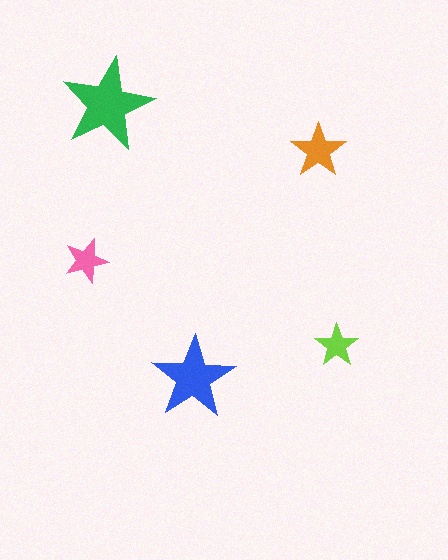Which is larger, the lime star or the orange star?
The orange one.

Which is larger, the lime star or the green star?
The green one.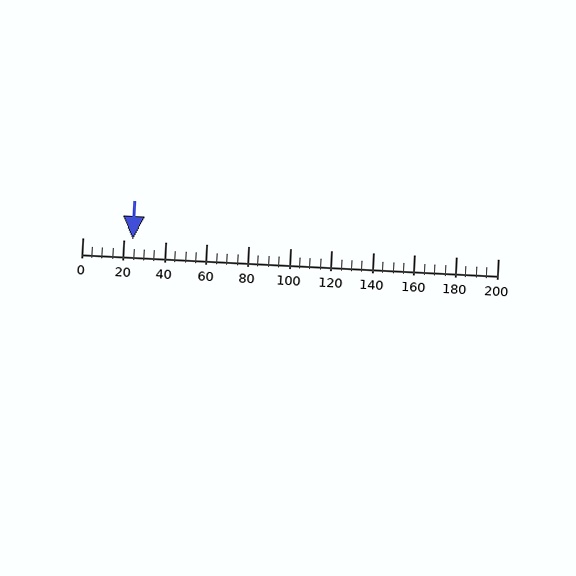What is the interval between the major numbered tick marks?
The major tick marks are spaced 20 units apart.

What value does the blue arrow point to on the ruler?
The blue arrow points to approximately 24.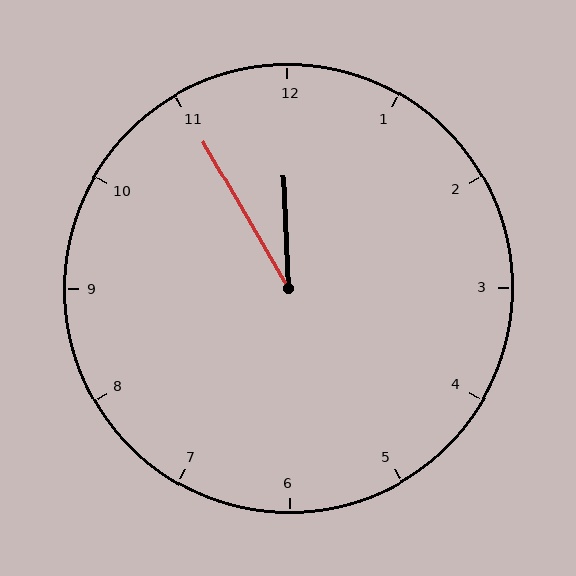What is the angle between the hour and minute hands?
Approximately 28 degrees.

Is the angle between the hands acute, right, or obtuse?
It is acute.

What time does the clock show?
11:55.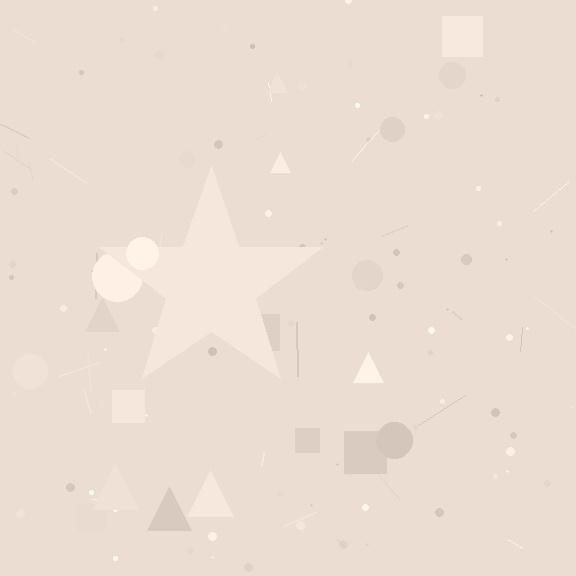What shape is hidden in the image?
A star is hidden in the image.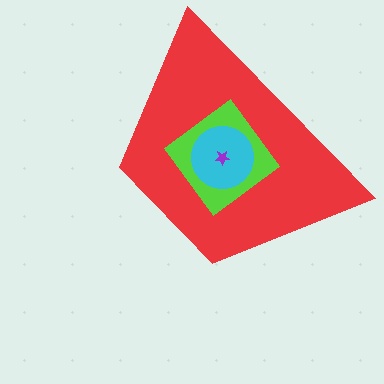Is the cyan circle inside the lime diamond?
Yes.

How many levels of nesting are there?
4.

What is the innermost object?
The purple star.